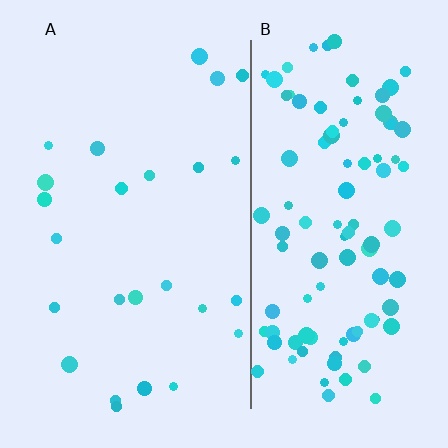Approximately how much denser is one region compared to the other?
Approximately 4.1× — region B over region A.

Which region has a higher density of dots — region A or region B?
B (the right).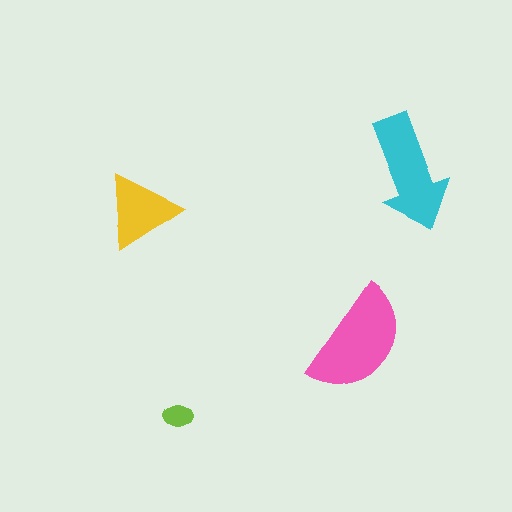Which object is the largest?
The pink semicircle.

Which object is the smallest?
The lime ellipse.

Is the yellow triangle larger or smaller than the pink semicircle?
Smaller.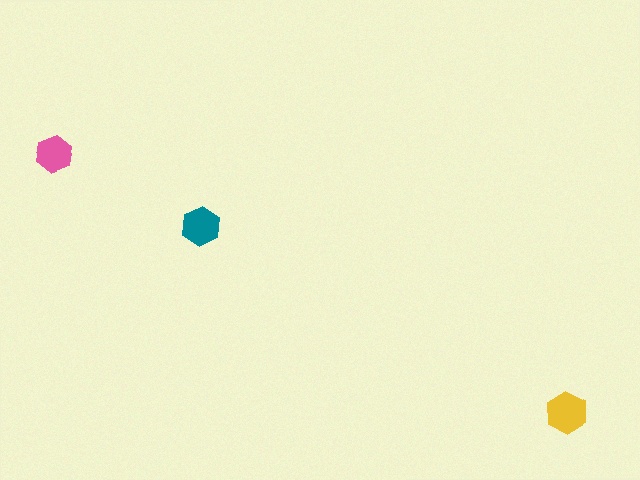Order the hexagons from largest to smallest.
the yellow one, the teal one, the pink one.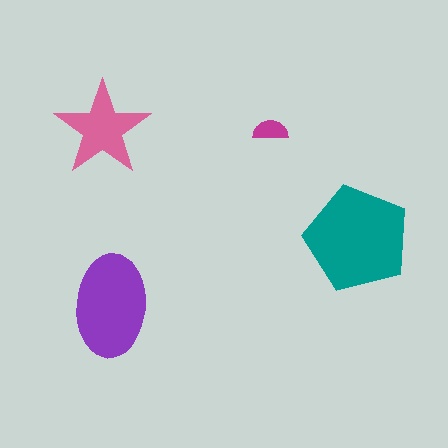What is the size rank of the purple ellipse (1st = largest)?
2nd.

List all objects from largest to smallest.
The teal pentagon, the purple ellipse, the pink star, the magenta semicircle.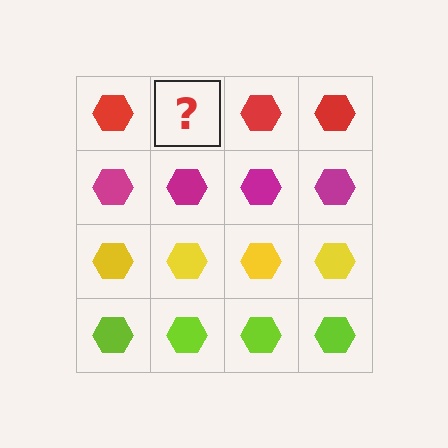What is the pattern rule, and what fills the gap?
The rule is that each row has a consistent color. The gap should be filled with a red hexagon.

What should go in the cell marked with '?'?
The missing cell should contain a red hexagon.